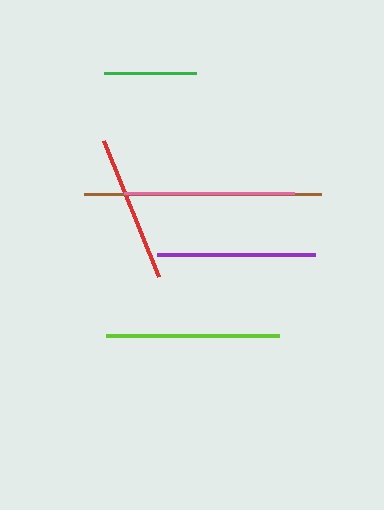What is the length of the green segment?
The green segment is approximately 92 pixels long.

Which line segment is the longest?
The brown line is the longest at approximately 237 pixels.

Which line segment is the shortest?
The green line is the shortest at approximately 92 pixels.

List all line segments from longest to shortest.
From longest to shortest: brown, lime, pink, purple, red, green.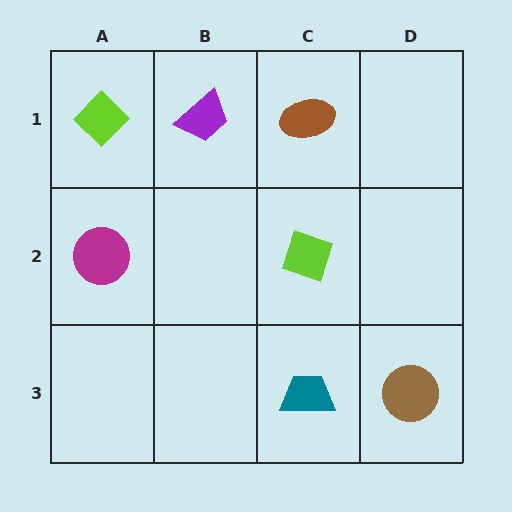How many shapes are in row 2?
2 shapes.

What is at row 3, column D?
A brown circle.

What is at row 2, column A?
A magenta circle.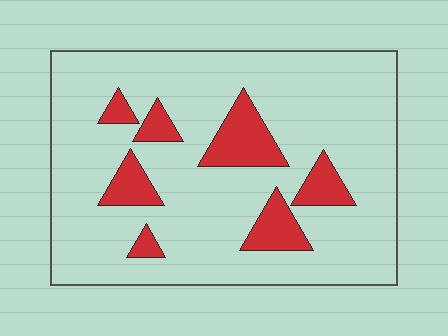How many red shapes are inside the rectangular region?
7.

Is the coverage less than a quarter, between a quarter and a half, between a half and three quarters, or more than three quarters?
Less than a quarter.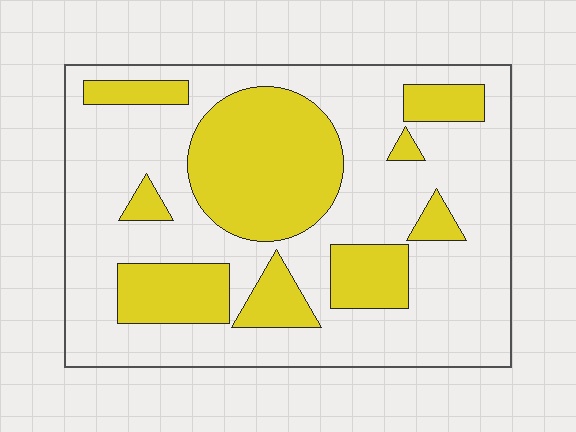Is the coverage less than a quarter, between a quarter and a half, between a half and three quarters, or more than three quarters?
Between a quarter and a half.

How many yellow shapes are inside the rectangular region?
9.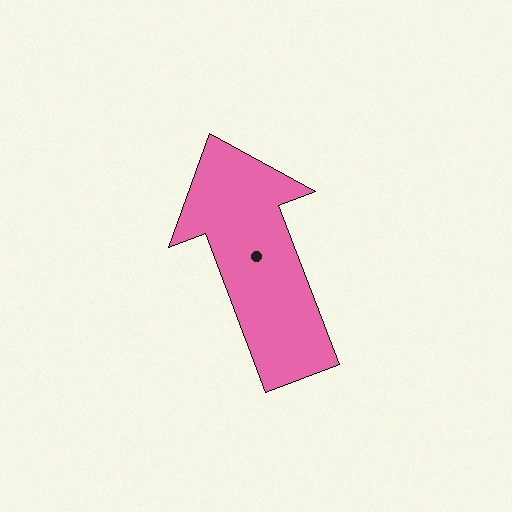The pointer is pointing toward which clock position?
Roughly 11 o'clock.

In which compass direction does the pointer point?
North.